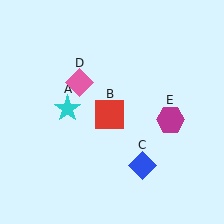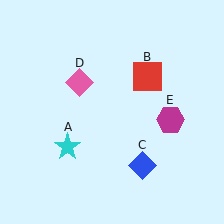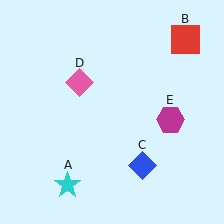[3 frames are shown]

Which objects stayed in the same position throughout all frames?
Blue diamond (object C) and pink diamond (object D) and magenta hexagon (object E) remained stationary.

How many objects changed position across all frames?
2 objects changed position: cyan star (object A), red square (object B).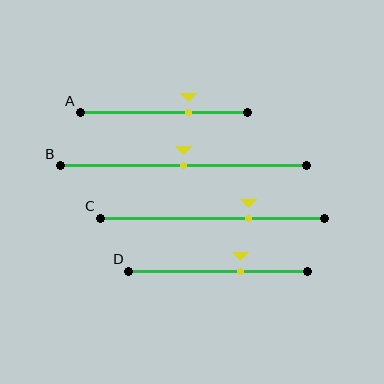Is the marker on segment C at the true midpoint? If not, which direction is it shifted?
No, the marker on segment C is shifted to the right by about 16% of the segment length.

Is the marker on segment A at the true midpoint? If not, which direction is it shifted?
No, the marker on segment A is shifted to the right by about 14% of the segment length.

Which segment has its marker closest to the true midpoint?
Segment B has its marker closest to the true midpoint.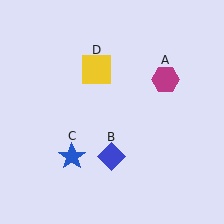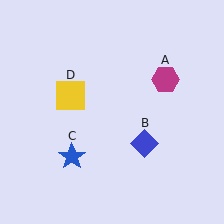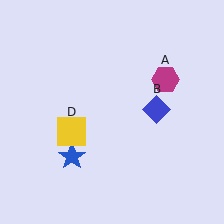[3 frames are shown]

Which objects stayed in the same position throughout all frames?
Magenta hexagon (object A) and blue star (object C) remained stationary.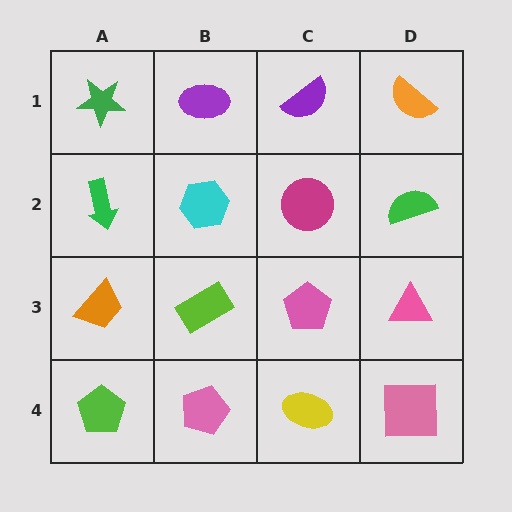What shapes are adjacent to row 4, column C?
A pink pentagon (row 3, column C), a pink pentagon (row 4, column B), a pink square (row 4, column D).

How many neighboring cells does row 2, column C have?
4.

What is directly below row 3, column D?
A pink square.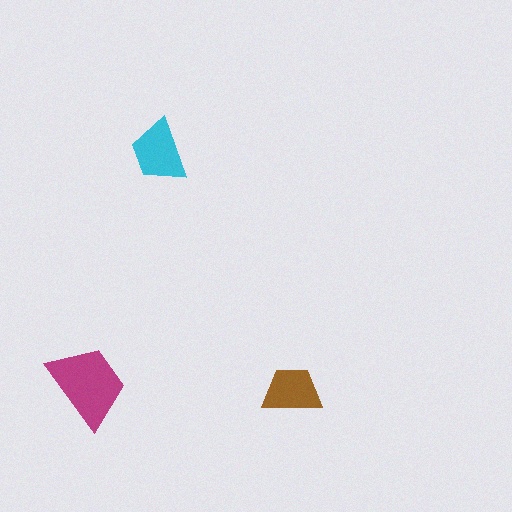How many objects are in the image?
There are 3 objects in the image.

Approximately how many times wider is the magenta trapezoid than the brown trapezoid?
About 1.5 times wider.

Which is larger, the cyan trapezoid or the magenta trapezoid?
The magenta one.